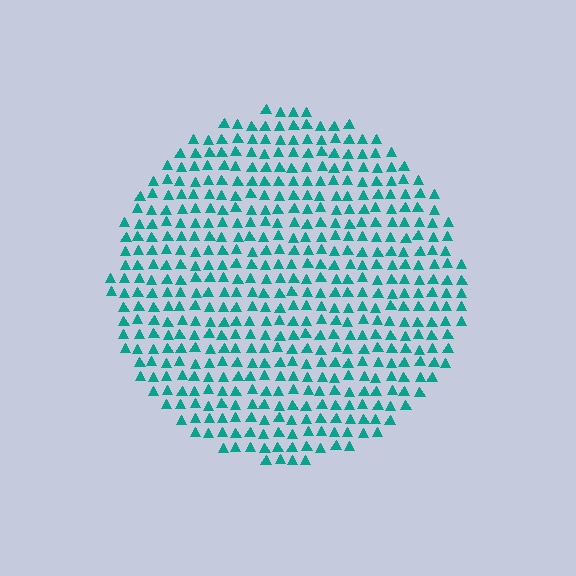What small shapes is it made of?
It is made of small triangles.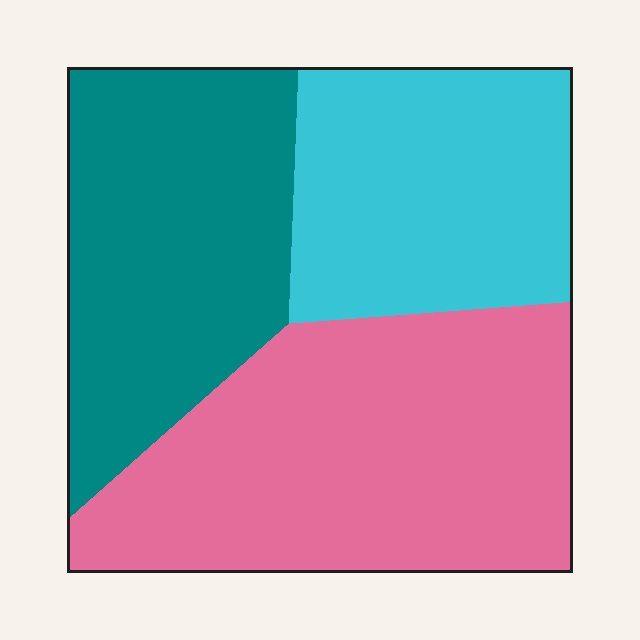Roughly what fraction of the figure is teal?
Teal takes up between a sixth and a third of the figure.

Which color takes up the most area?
Pink, at roughly 40%.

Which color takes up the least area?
Cyan, at roughly 25%.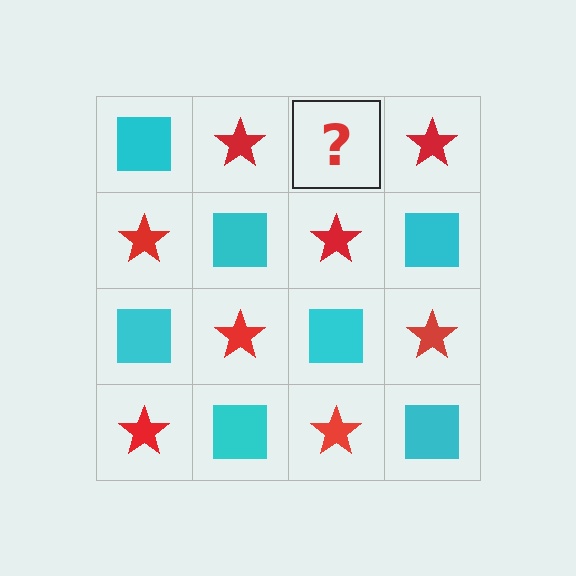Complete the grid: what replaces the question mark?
The question mark should be replaced with a cyan square.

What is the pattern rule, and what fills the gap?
The rule is that it alternates cyan square and red star in a checkerboard pattern. The gap should be filled with a cyan square.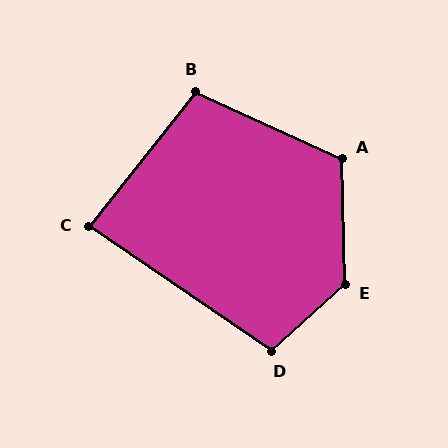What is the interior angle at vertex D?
Approximately 104 degrees (obtuse).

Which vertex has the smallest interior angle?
C, at approximately 86 degrees.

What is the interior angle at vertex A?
Approximately 116 degrees (obtuse).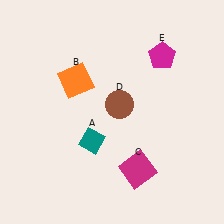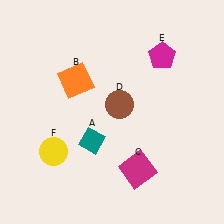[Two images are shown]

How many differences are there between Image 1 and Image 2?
There is 1 difference between the two images.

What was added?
A yellow circle (F) was added in Image 2.